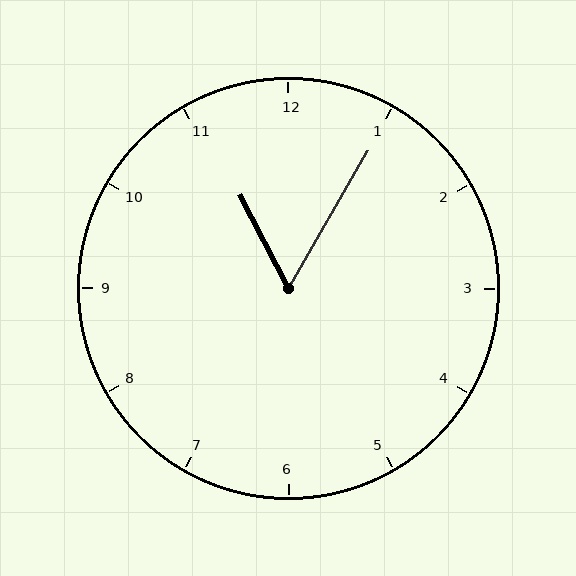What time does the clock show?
11:05.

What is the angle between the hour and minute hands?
Approximately 58 degrees.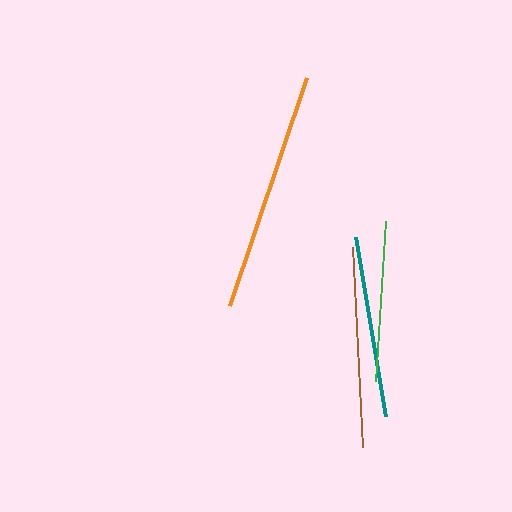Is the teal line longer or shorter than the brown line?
The brown line is longer than the teal line.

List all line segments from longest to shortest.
From longest to shortest: orange, brown, teal, green.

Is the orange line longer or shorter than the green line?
The orange line is longer than the green line.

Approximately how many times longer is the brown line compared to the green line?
The brown line is approximately 1.3 times the length of the green line.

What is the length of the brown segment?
The brown segment is approximately 200 pixels long.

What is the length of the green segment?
The green segment is approximately 160 pixels long.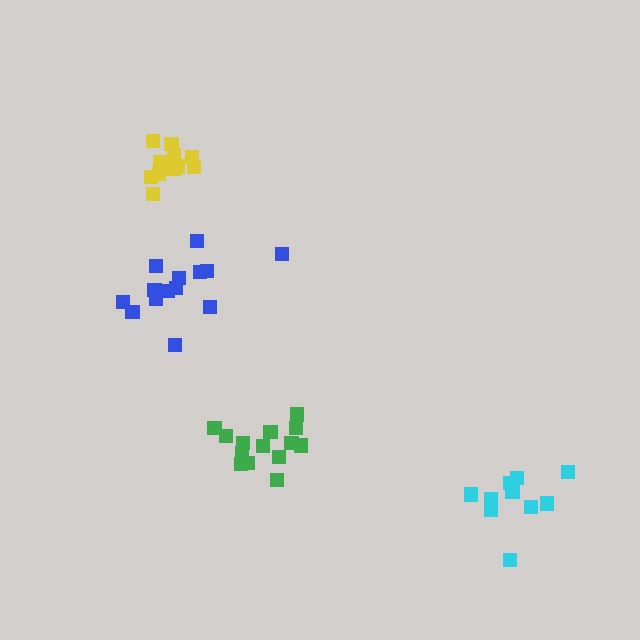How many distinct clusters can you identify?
There are 4 distinct clusters.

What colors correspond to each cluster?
The clusters are colored: green, cyan, blue, yellow.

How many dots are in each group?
Group 1: 14 dots, Group 2: 10 dots, Group 3: 14 dots, Group 4: 11 dots (49 total).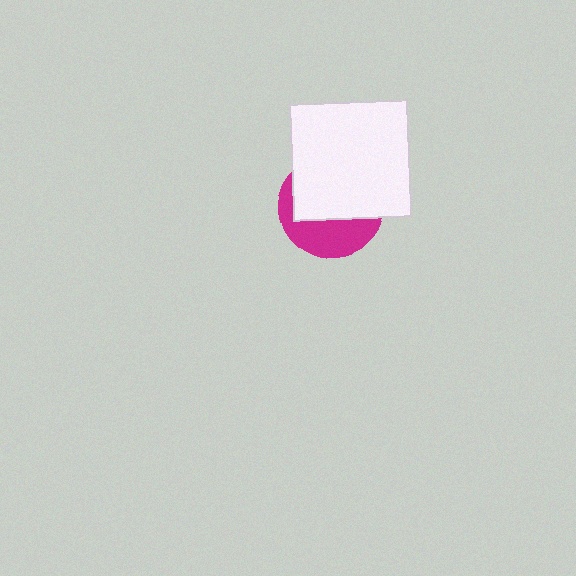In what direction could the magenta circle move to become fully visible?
The magenta circle could move down. That would shift it out from behind the white square entirely.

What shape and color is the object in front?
The object in front is a white square.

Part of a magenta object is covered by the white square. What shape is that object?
It is a circle.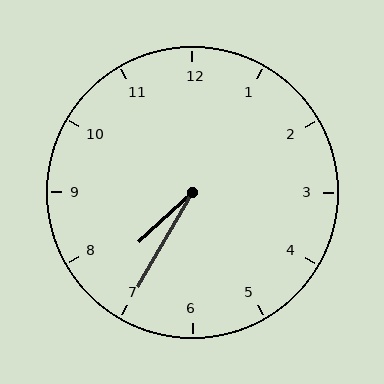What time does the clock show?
7:35.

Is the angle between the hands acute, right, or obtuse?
It is acute.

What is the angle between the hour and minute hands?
Approximately 18 degrees.